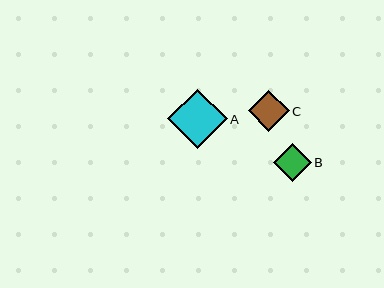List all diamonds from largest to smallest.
From largest to smallest: A, C, B.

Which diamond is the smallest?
Diamond B is the smallest with a size of approximately 38 pixels.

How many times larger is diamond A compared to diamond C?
Diamond A is approximately 1.5 times the size of diamond C.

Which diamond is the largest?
Diamond A is the largest with a size of approximately 59 pixels.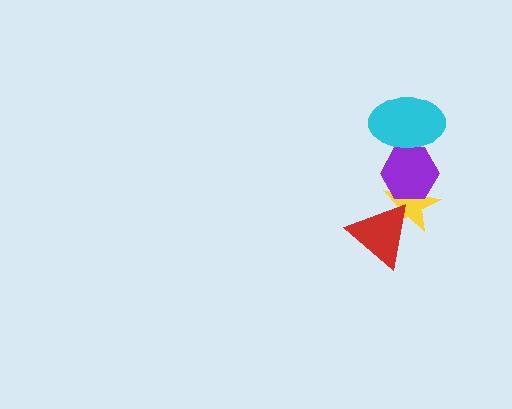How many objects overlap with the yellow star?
2 objects overlap with the yellow star.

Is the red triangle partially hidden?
No, no other shape covers it.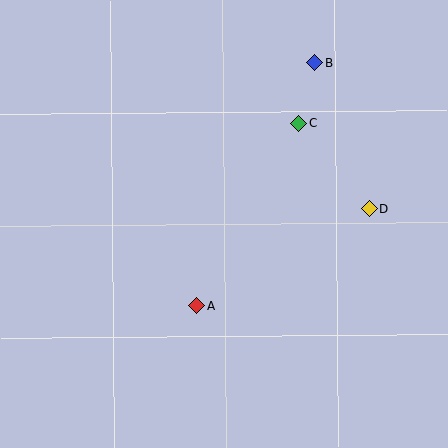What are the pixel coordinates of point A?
Point A is at (196, 306).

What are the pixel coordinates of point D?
Point D is at (369, 209).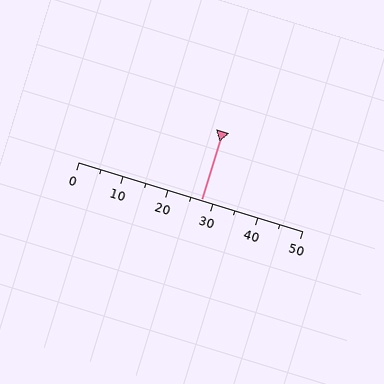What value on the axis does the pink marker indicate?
The marker indicates approximately 27.5.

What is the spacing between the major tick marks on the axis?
The major ticks are spaced 10 apart.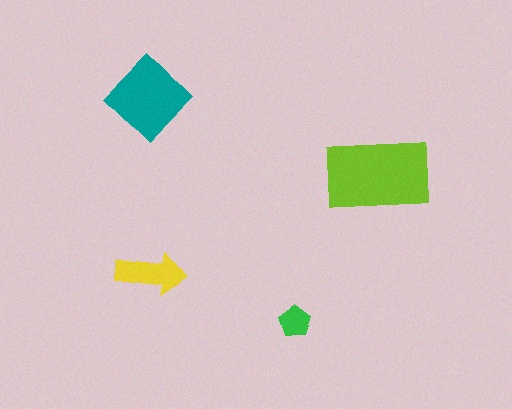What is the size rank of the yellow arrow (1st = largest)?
3rd.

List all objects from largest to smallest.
The lime rectangle, the teal diamond, the yellow arrow, the green pentagon.